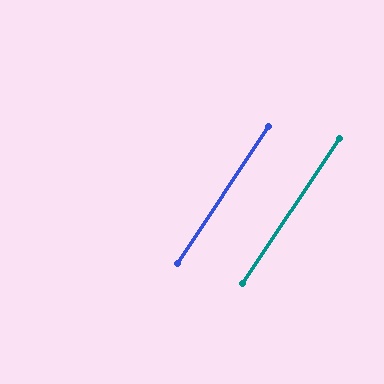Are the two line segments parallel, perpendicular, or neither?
Parallel — their directions differ by only 0.2°.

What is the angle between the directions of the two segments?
Approximately 0 degrees.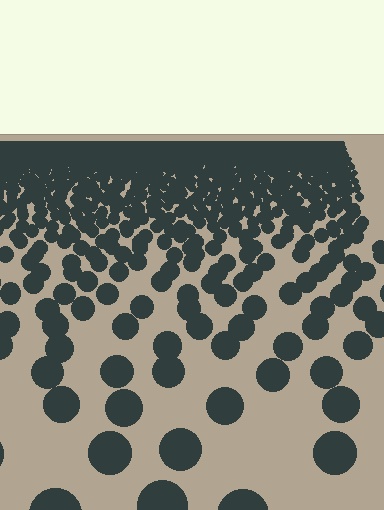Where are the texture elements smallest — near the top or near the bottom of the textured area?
Near the top.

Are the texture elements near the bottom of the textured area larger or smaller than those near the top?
Larger. Near the bottom, elements are closer to the viewer and appear at a bigger on-screen size.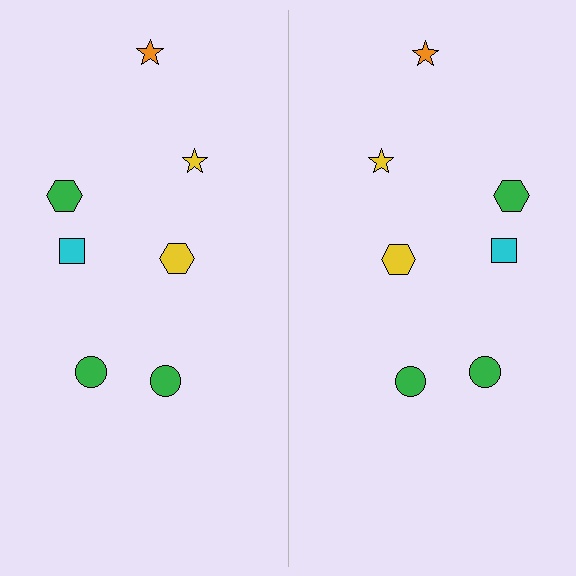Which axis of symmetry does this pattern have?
The pattern has a vertical axis of symmetry running through the center of the image.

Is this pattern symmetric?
Yes, this pattern has bilateral (reflection) symmetry.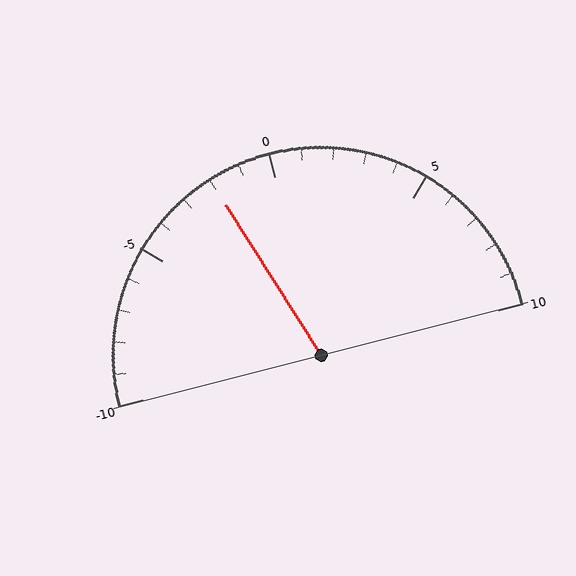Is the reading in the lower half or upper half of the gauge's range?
The reading is in the lower half of the range (-10 to 10).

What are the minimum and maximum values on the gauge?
The gauge ranges from -10 to 10.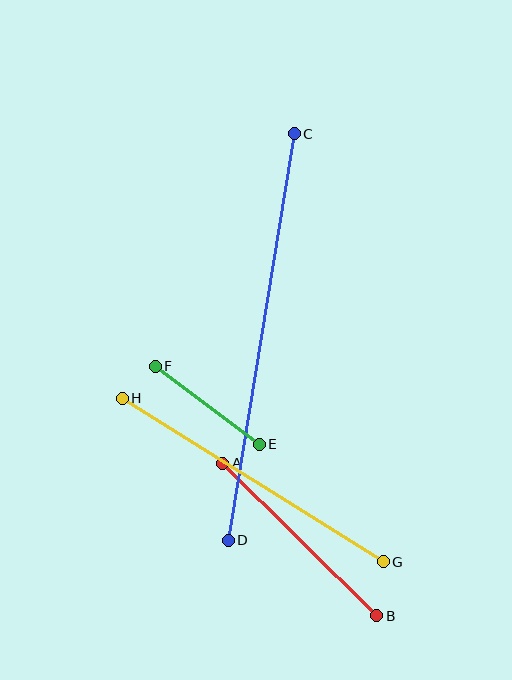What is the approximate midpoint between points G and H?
The midpoint is at approximately (253, 480) pixels.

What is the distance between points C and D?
The distance is approximately 412 pixels.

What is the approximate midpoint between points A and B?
The midpoint is at approximately (300, 539) pixels.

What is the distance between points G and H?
The distance is approximately 308 pixels.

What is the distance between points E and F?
The distance is approximately 130 pixels.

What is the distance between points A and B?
The distance is approximately 217 pixels.